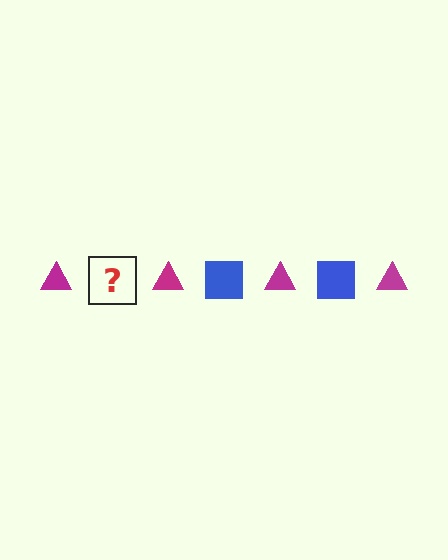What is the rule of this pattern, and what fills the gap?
The rule is that the pattern alternates between magenta triangle and blue square. The gap should be filled with a blue square.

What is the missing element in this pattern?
The missing element is a blue square.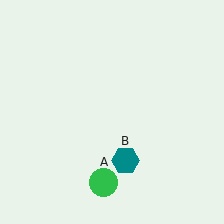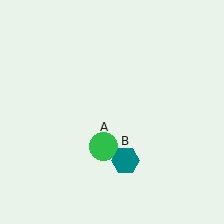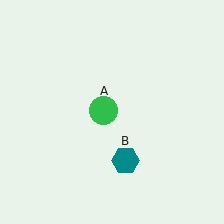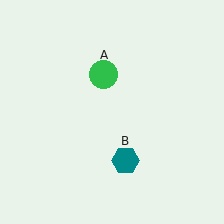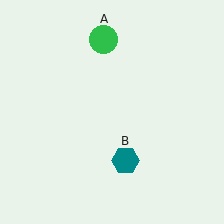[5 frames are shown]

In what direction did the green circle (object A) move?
The green circle (object A) moved up.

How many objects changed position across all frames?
1 object changed position: green circle (object A).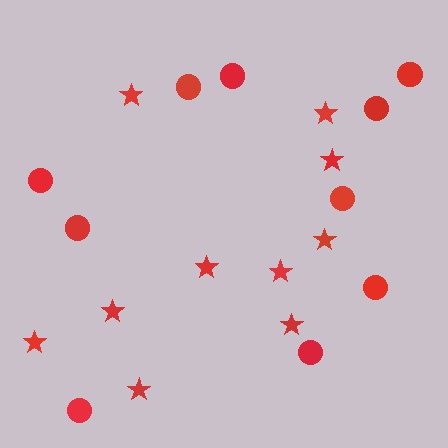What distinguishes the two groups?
There are 2 groups: one group of stars (10) and one group of circles (10).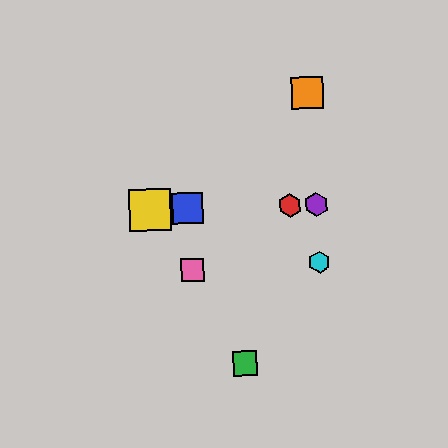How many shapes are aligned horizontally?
4 shapes (the red hexagon, the blue square, the yellow square, the purple hexagon) are aligned horizontally.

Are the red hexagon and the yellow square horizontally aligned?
Yes, both are at y≈205.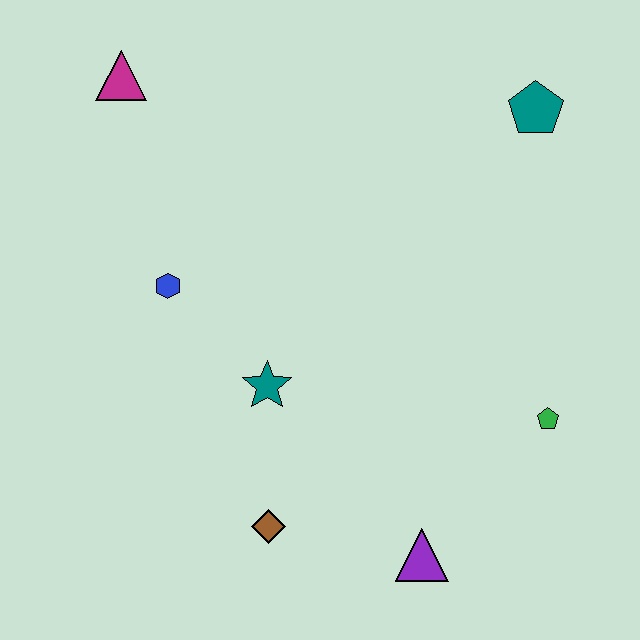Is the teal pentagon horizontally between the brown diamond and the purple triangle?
No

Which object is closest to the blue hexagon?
The teal star is closest to the blue hexagon.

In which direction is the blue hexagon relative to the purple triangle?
The blue hexagon is above the purple triangle.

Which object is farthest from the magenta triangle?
The purple triangle is farthest from the magenta triangle.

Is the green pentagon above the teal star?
No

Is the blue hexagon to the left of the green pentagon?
Yes